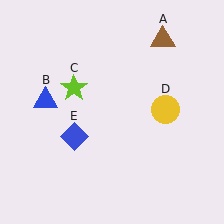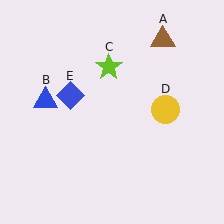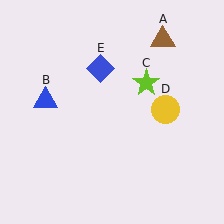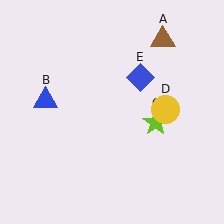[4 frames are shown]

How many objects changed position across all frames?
2 objects changed position: lime star (object C), blue diamond (object E).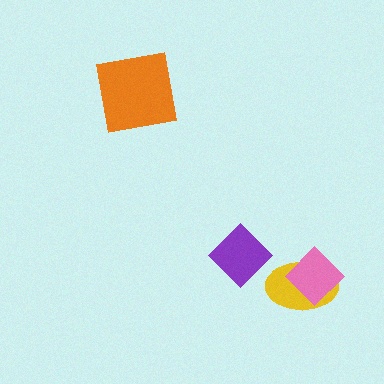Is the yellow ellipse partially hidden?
Yes, it is partially covered by another shape.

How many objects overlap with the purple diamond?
0 objects overlap with the purple diamond.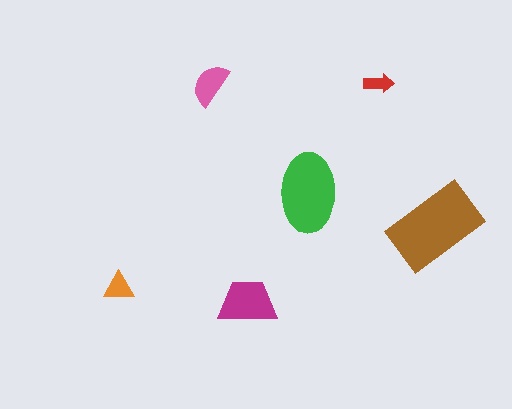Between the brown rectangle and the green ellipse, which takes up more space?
The brown rectangle.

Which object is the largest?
The brown rectangle.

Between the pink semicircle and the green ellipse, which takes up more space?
The green ellipse.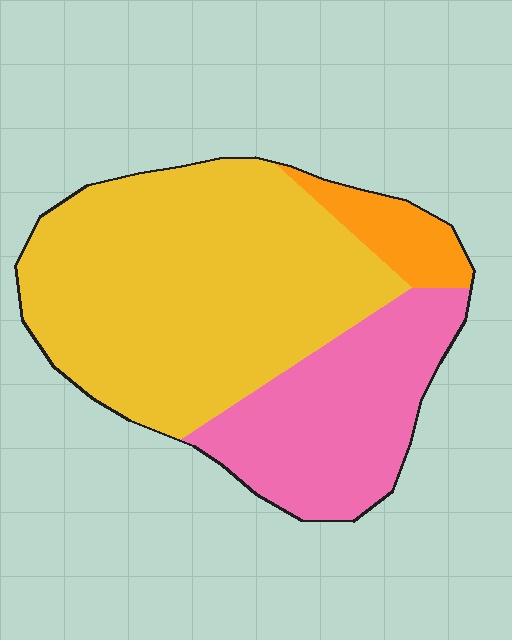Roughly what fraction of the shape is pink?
Pink covers 30% of the shape.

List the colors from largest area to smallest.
From largest to smallest: yellow, pink, orange.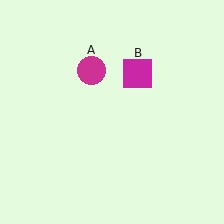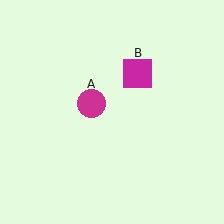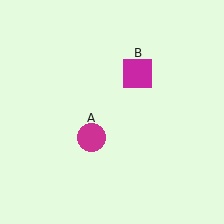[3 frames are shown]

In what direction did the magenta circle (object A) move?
The magenta circle (object A) moved down.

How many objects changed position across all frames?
1 object changed position: magenta circle (object A).